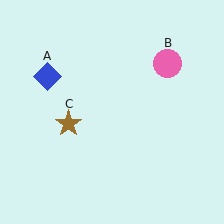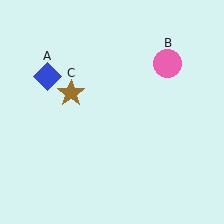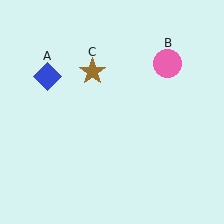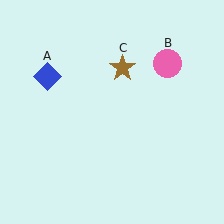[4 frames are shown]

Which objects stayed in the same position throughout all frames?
Blue diamond (object A) and pink circle (object B) remained stationary.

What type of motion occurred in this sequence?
The brown star (object C) rotated clockwise around the center of the scene.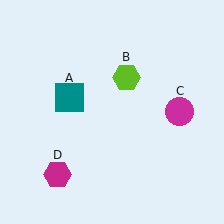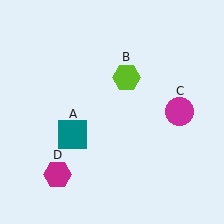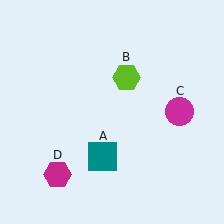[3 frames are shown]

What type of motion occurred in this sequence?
The teal square (object A) rotated counterclockwise around the center of the scene.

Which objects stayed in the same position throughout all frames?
Lime hexagon (object B) and magenta circle (object C) and magenta hexagon (object D) remained stationary.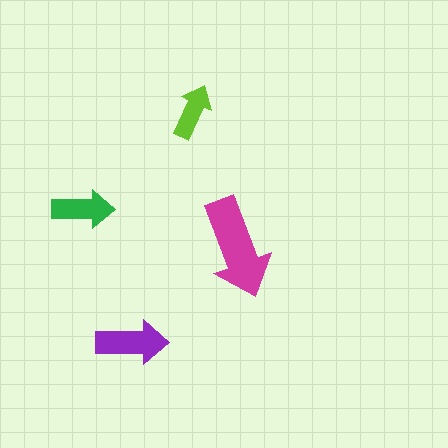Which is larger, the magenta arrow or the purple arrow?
The magenta one.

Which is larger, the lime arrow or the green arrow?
The green one.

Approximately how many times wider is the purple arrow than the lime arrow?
About 1.5 times wider.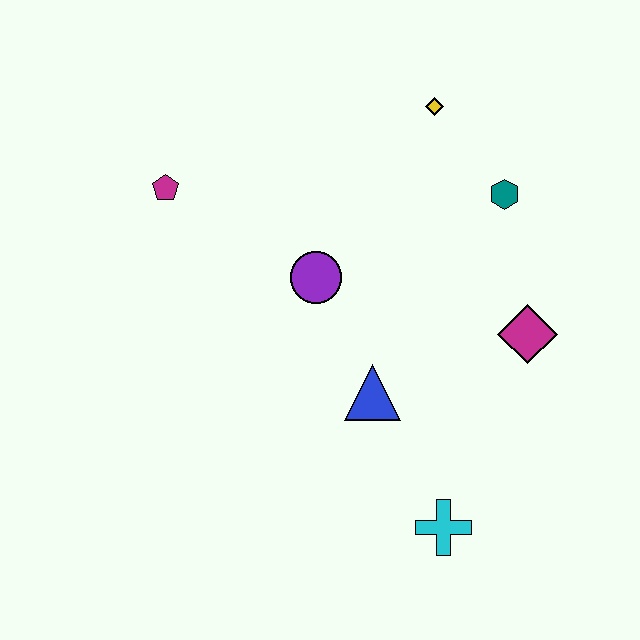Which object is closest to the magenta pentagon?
The purple circle is closest to the magenta pentagon.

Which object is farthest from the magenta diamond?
The magenta pentagon is farthest from the magenta diamond.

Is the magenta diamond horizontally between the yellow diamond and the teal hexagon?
No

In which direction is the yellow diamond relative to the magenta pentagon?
The yellow diamond is to the right of the magenta pentagon.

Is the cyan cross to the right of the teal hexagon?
No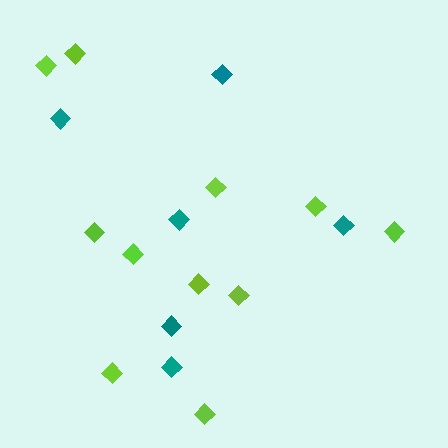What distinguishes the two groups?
There are 2 groups: one group of teal diamonds (6) and one group of lime diamonds (11).